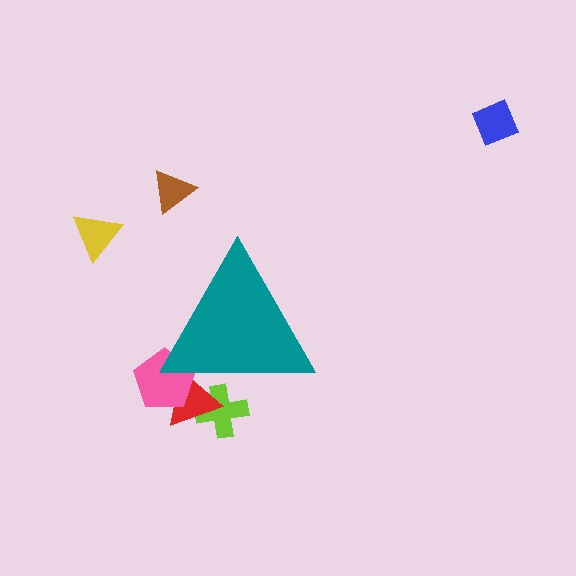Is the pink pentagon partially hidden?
Yes, the pink pentagon is partially hidden behind the teal triangle.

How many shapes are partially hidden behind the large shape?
3 shapes are partially hidden.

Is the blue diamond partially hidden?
No, the blue diamond is fully visible.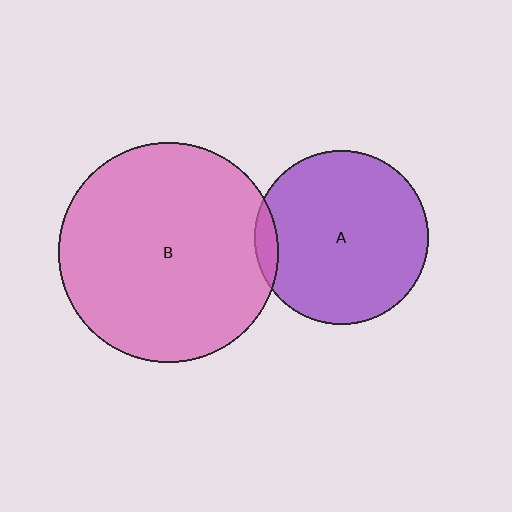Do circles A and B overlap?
Yes.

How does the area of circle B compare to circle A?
Approximately 1.6 times.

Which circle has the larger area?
Circle B (pink).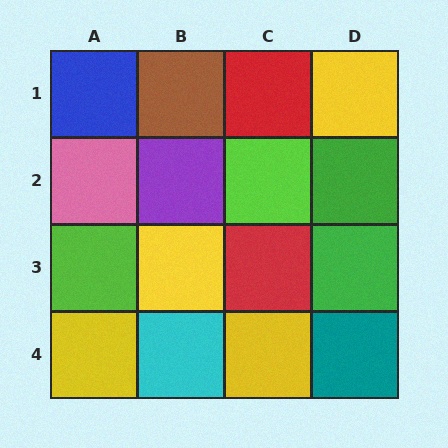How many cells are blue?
1 cell is blue.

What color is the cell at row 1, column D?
Yellow.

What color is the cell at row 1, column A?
Blue.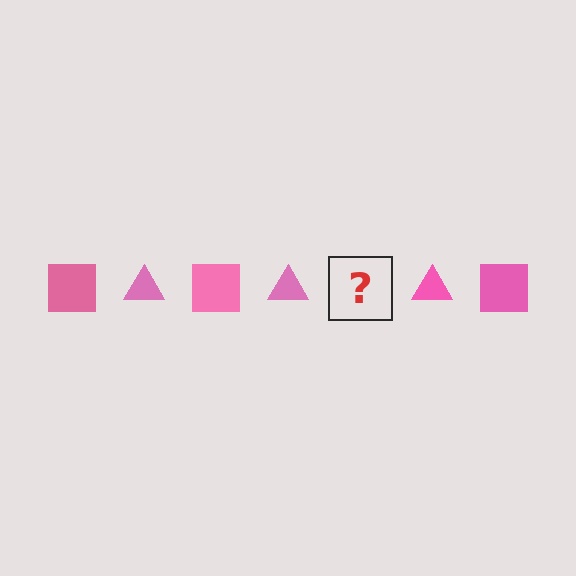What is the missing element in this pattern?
The missing element is a pink square.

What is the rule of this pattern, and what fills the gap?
The rule is that the pattern cycles through square, triangle shapes in pink. The gap should be filled with a pink square.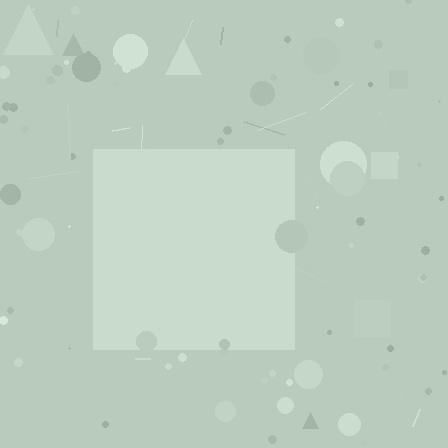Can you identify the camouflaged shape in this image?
The camouflaged shape is a square.